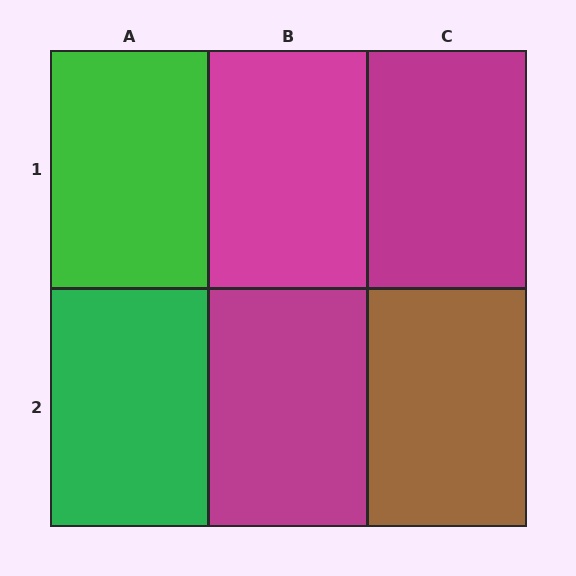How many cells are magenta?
3 cells are magenta.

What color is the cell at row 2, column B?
Magenta.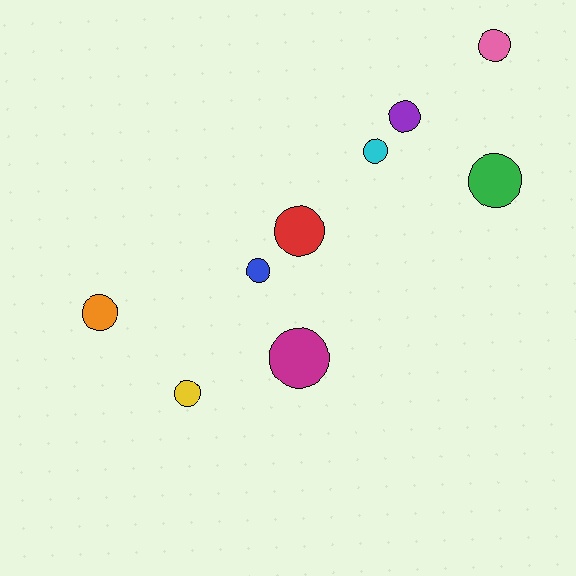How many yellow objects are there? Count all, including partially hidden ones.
There is 1 yellow object.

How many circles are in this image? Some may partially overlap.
There are 9 circles.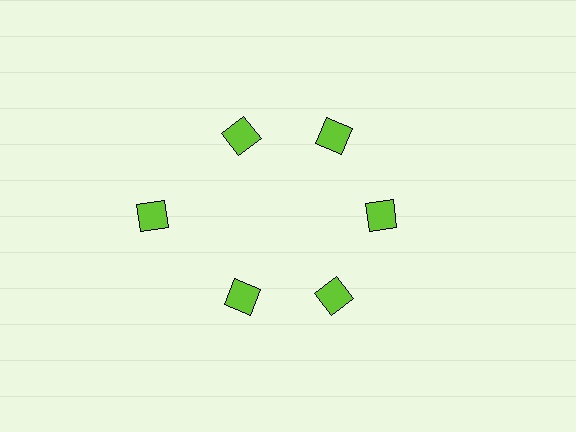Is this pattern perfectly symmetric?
No. The 6 lime diamonds are arranged in a ring, but one element near the 9 o'clock position is pushed outward from the center, breaking the 6-fold rotational symmetry.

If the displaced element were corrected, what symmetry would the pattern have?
It would have 6-fold rotational symmetry — the pattern would map onto itself every 60 degrees.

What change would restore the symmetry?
The symmetry would be restored by moving it inward, back onto the ring so that all 6 diamonds sit at equal angles and equal distance from the center.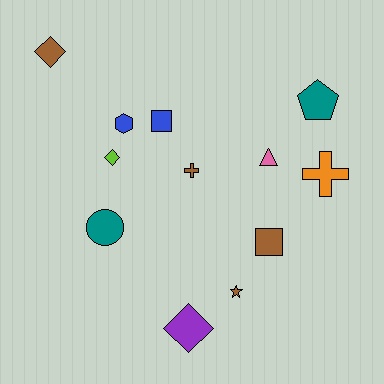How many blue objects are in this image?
There are 2 blue objects.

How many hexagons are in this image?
There is 1 hexagon.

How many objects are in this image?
There are 12 objects.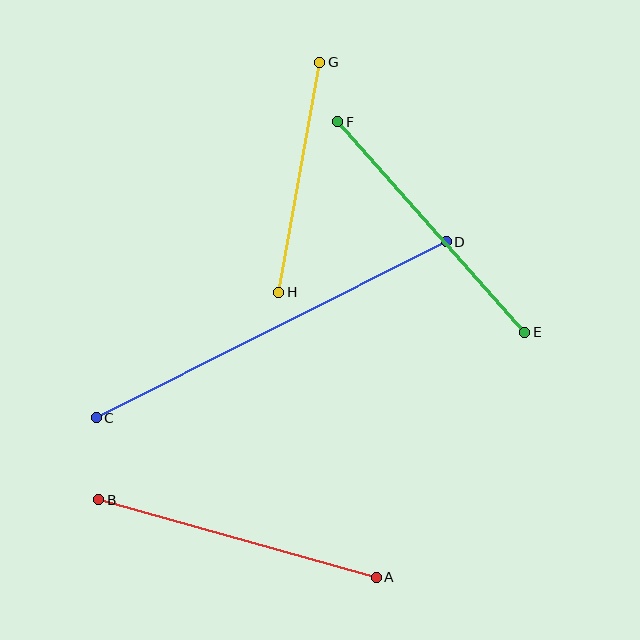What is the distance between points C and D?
The distance is approximately 391 pixels.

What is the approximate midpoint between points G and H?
The midpoint is at approximately (299, 177) pixels.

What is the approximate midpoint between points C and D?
The midpoint is at approximately (271, 330) pixels.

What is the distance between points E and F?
The distance is approximately 281 pixels.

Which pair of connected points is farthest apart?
Points C and D are farthest apart.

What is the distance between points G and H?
The distance is approximately 234 pixels.